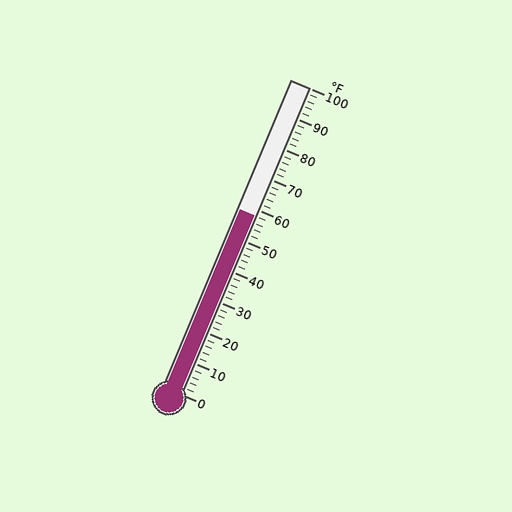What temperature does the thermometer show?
The thermometer shows approximately 58°F.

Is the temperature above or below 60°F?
The temperature is below 60°F.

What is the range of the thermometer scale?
The thermometer scale ranges from 0°F to 100°F.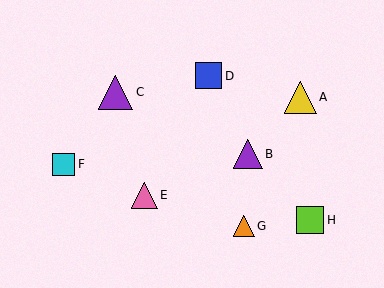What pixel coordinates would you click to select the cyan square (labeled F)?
Click at (64, 164) to select the cyan square F.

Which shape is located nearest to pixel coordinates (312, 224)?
The lime square (labeled H) at (310, 220) is nearest to that location.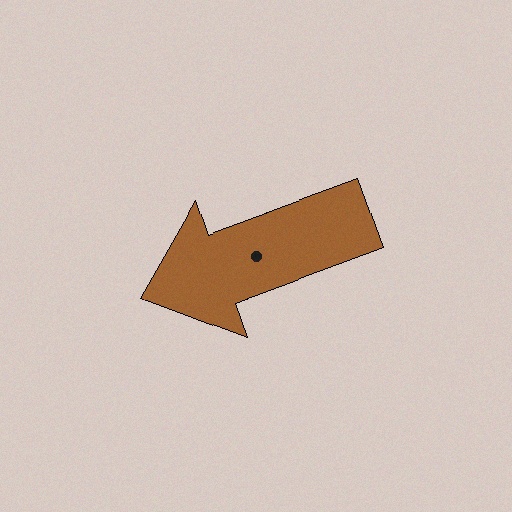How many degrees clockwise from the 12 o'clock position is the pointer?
Approximately 250 degrees.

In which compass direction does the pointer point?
West.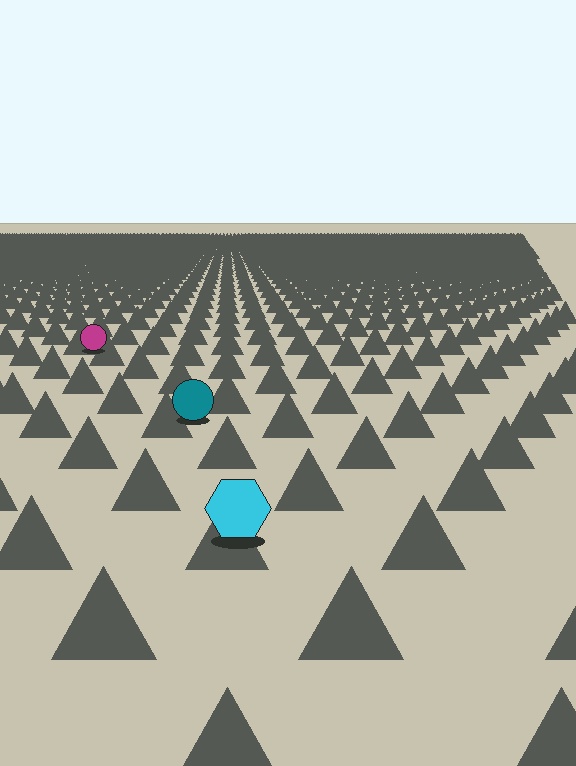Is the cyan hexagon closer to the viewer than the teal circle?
Yes. The cyan hexagon is closer — you can tell from the texture gradient: the ground texture is coarser near it.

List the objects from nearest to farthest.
From nearest to farthest: the cyan hexagon, the teal circle, the magenta circle.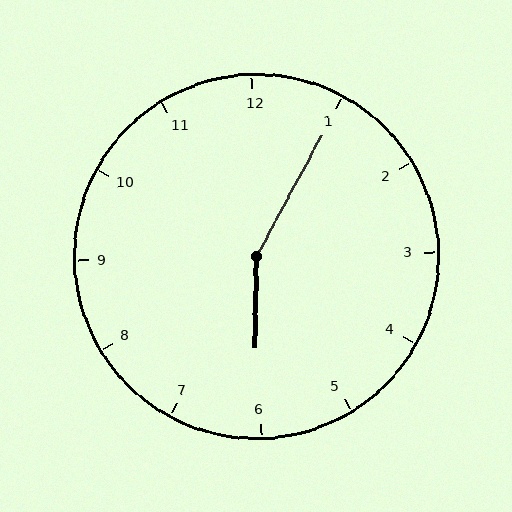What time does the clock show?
6:05.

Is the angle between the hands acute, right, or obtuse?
It is obtuse.